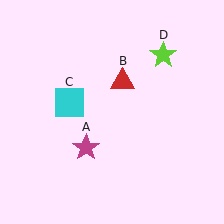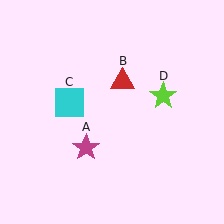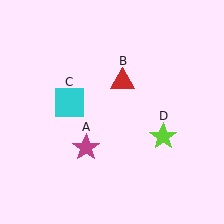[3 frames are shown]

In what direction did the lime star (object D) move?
The lime star (object D) moved down.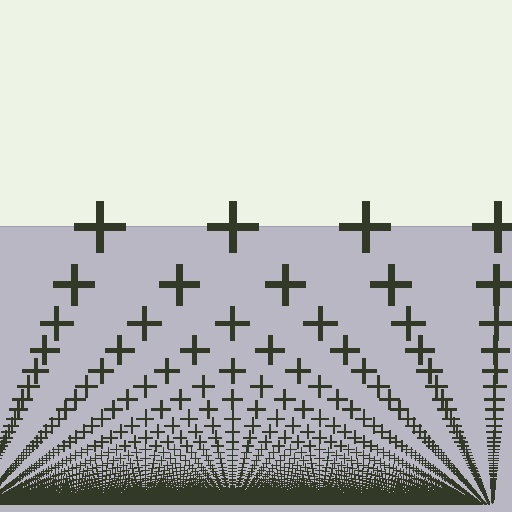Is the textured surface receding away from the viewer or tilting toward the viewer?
The surface appears to tilt toward the viewer. Texture elements get larger and sparser toward the top.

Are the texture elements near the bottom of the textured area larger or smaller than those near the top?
Smaller. The gradient is inverted — elements near the bottom are smaller and denser.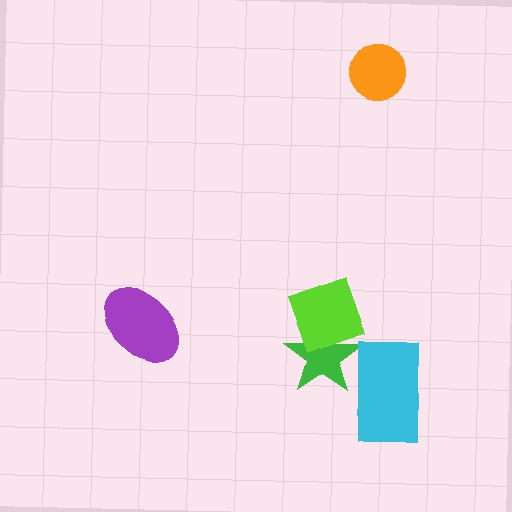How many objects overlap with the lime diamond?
1 object overlaps with the lime diamond.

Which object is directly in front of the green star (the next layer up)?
The lime diamond is directly in front of the green star.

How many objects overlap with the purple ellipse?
0 objects overlap with the purple ellipse.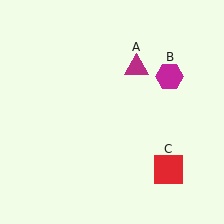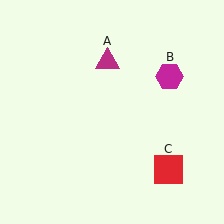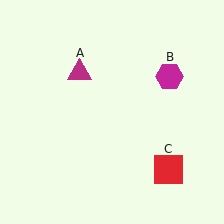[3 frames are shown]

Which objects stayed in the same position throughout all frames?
Magenta hexagon (object B) and red square (object C) remained stationary.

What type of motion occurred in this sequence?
The magenta triangle (object A) rotated counterclockwise around the center of the scene.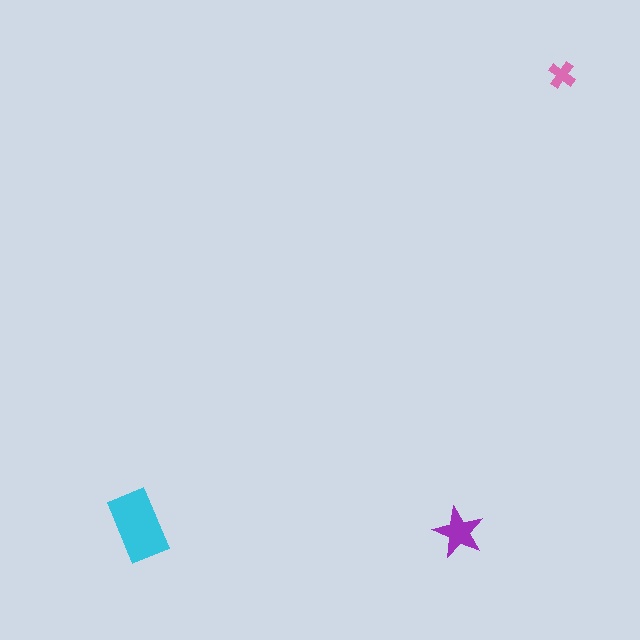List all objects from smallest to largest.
The pink cross, the purple star, the cyan rectangle.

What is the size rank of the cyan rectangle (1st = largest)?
1st.